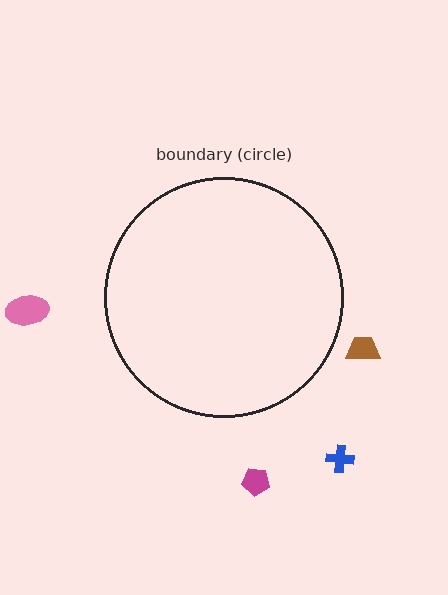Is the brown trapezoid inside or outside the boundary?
Outside.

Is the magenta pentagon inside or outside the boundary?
Outside.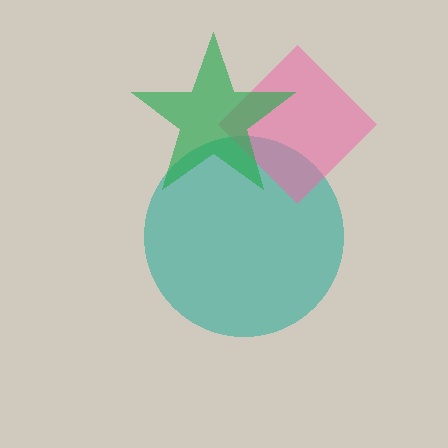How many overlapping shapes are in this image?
There are 3 overlapping shapes in the image.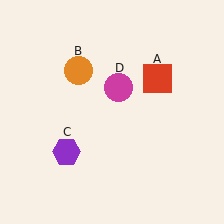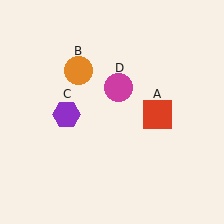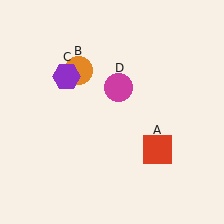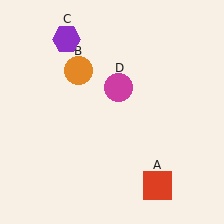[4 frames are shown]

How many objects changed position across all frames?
2 objects changed position: red square (object A), purple hexagon (object C).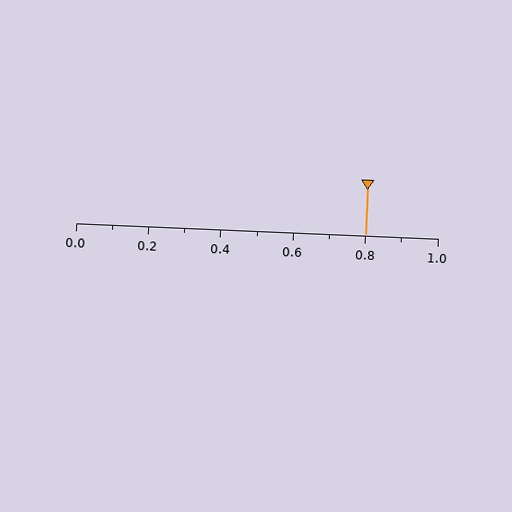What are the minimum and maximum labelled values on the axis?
The axis runs from 0.0 to 1.0.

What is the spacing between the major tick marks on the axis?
The major ticks are spaced 0.2 apart.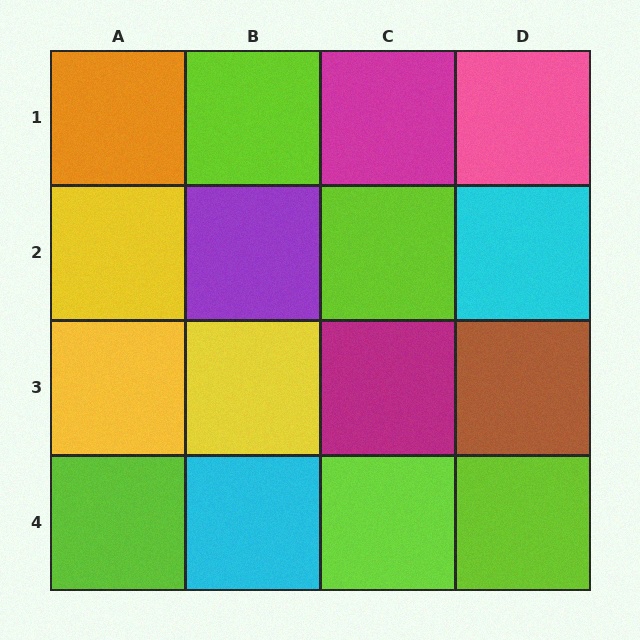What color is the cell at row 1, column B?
Lime.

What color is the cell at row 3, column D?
Brown.